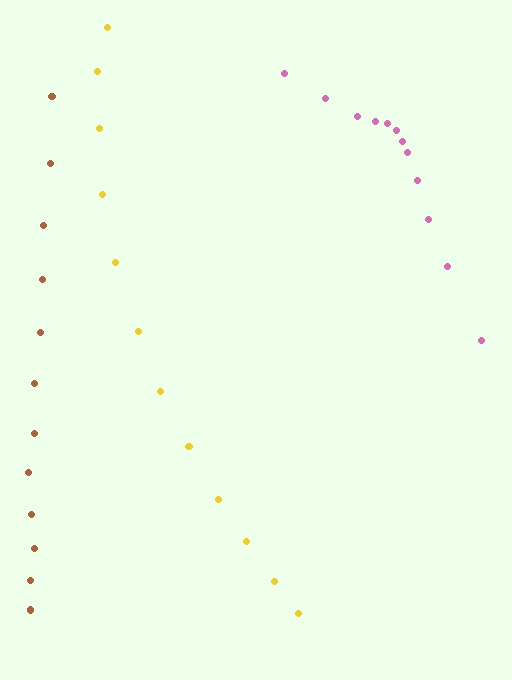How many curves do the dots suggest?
There are 3 distinct paths.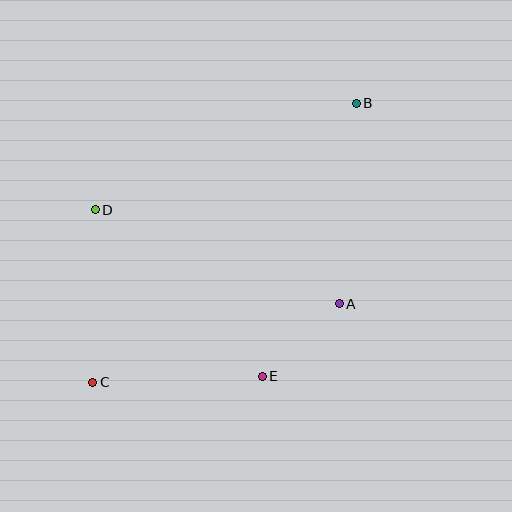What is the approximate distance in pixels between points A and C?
The distance between A and C is approximately 259 pixels.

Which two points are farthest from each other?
Points B and C are farthest from each other.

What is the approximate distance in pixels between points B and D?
The distance between B and D is approximately 282 pixels.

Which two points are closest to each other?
Points A and E are closest to each other.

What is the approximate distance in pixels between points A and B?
The distance between A and B is approximately 201 pixels.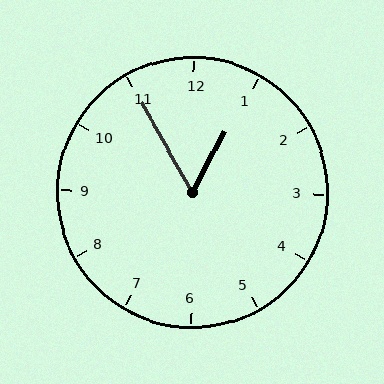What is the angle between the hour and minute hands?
Approximately 58 degrees.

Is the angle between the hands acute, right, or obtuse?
It is acute.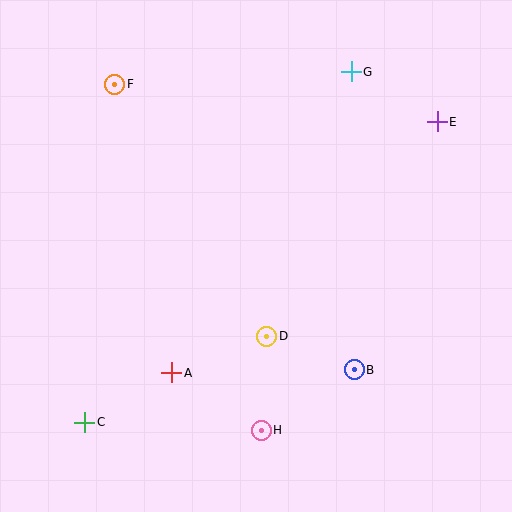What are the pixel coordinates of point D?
Point D is at (267, 336).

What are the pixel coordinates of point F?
Point F is at (115, 84).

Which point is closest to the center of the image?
Point D at (267, 336) is closest to the center.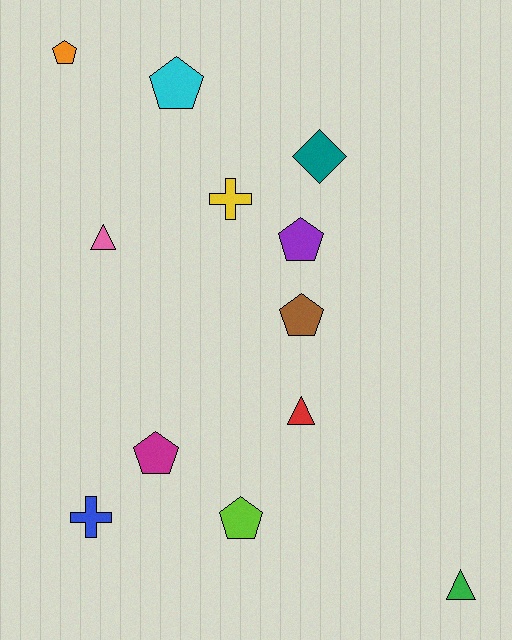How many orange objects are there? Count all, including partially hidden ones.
There is 1 orange object.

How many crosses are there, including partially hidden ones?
There are 2 crosses.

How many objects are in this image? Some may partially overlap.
There are 12 objects.